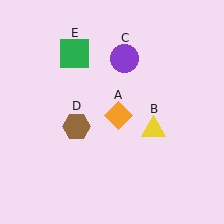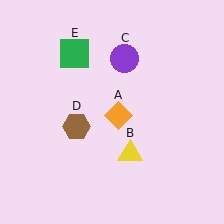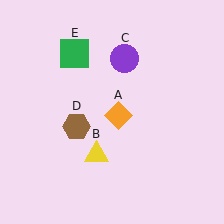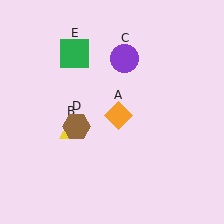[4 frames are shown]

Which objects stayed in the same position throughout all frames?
Orange diamond (object A) and purple circle (object C) and brown hexagon (object D) and green square (object E) remained stationary.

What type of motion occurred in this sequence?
The yellow triangle (object B) rotated clockwise around the center of the scene.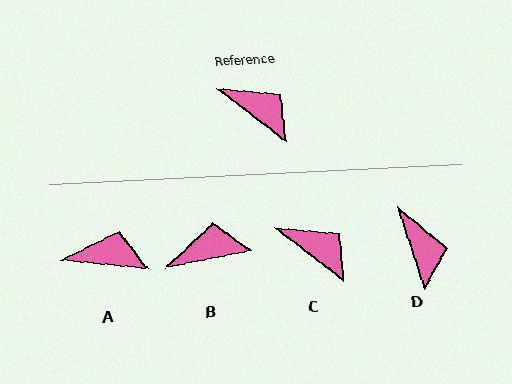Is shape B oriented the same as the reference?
No, it is off by about 49 degrees.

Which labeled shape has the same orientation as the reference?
C.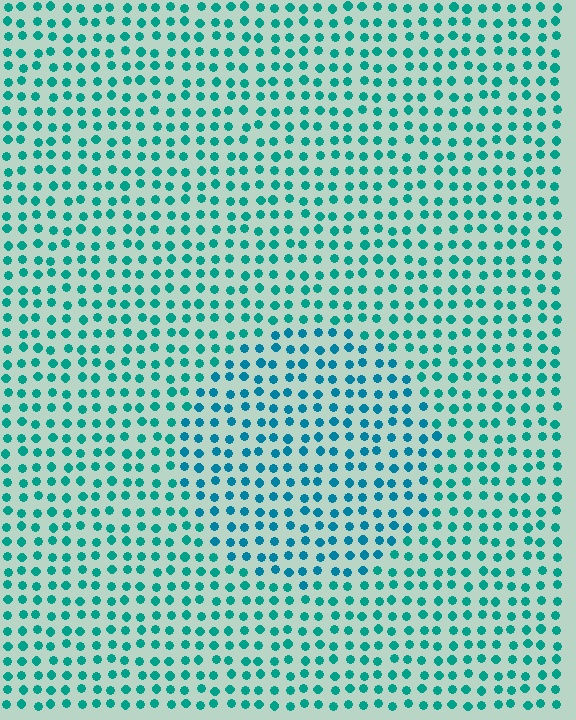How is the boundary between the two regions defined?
The boundary is defined purely by a slight shift in hue (about 21 degrees). Spacing, size, and orientation are identical on both sides.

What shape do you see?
I see a circle.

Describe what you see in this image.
The image is filled with small teal elements in a uniform arrangement. A circle-shaped region is visible where the elements are tinted to a slightly different hue, forming a subtle color boundary.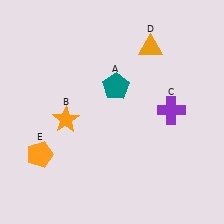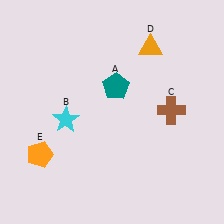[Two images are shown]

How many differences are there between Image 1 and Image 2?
There are 2 differences between the two images.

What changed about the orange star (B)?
In Image 1, B is orange. In Image 2, it changed to cyan.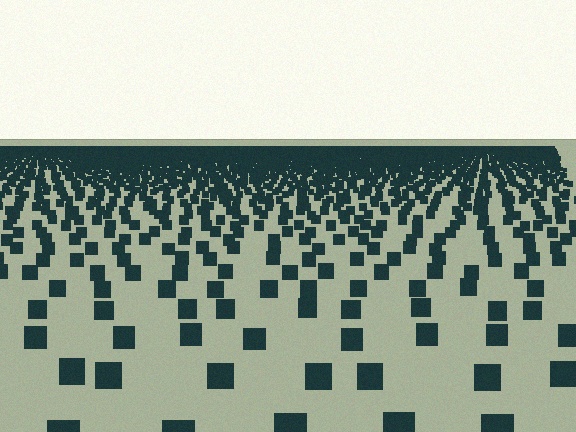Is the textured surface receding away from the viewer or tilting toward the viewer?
The surface is receding away from the viewer. Texture elements get smaller and denser toward the top.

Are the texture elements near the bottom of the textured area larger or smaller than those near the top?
Larger. Near the bottom, elements are closer to the viewer and appear at a bigger on-screen size.